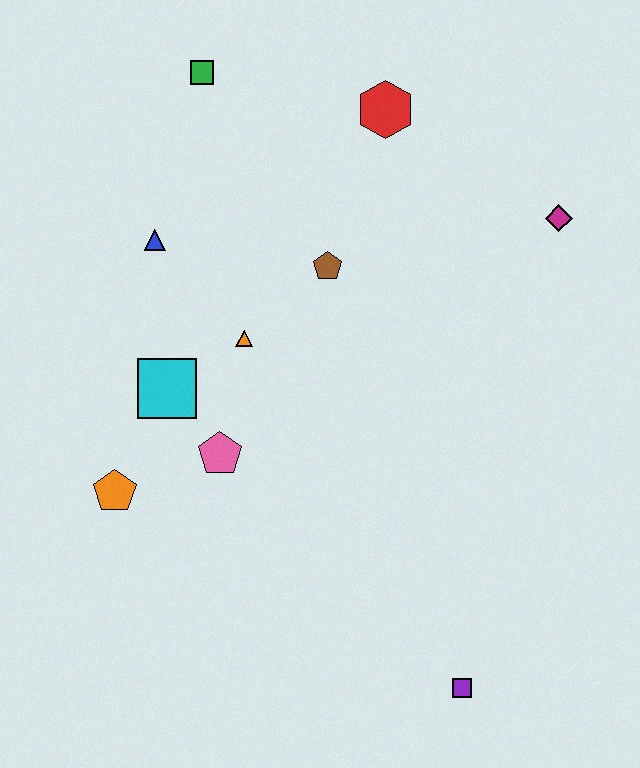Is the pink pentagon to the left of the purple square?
Yes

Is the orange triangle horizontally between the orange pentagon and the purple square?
Yes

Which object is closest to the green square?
The blue triangle is closest to the green square.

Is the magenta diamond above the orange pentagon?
Yes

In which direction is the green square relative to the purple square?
The green square is above the purple square.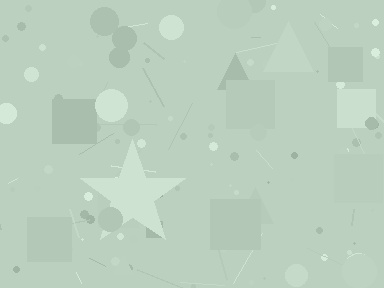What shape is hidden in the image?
A star is hidden in the image.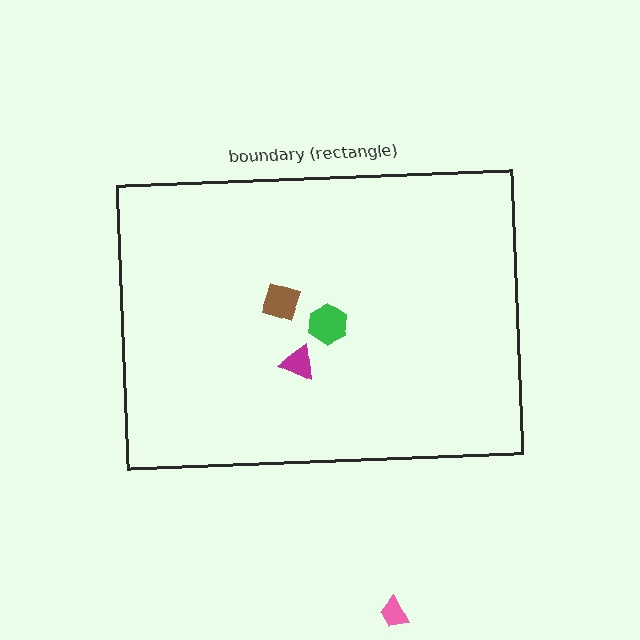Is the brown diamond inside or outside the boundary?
Inside.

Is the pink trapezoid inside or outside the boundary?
Outside.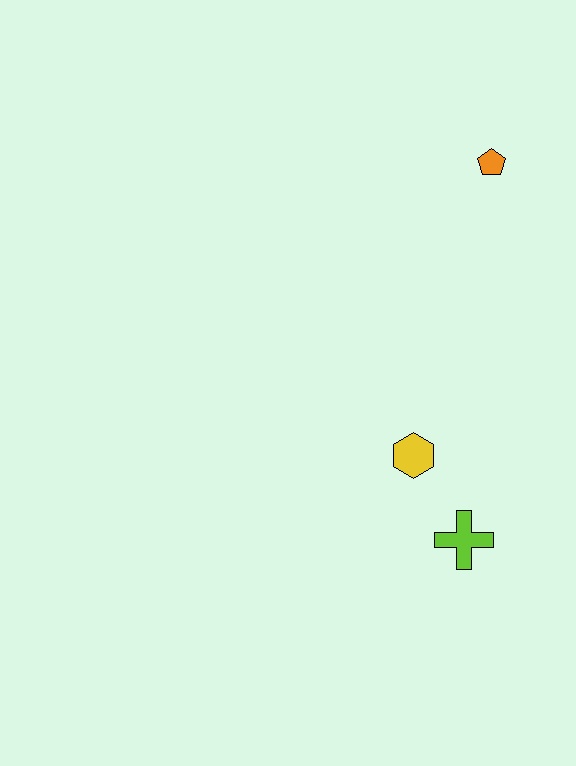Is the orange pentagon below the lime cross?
No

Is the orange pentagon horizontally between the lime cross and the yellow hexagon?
No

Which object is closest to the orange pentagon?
The yellow hexagon is closest to the orange pentagon.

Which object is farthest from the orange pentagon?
The lime cross is farthest from the orange pentagon.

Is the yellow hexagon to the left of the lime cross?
Yes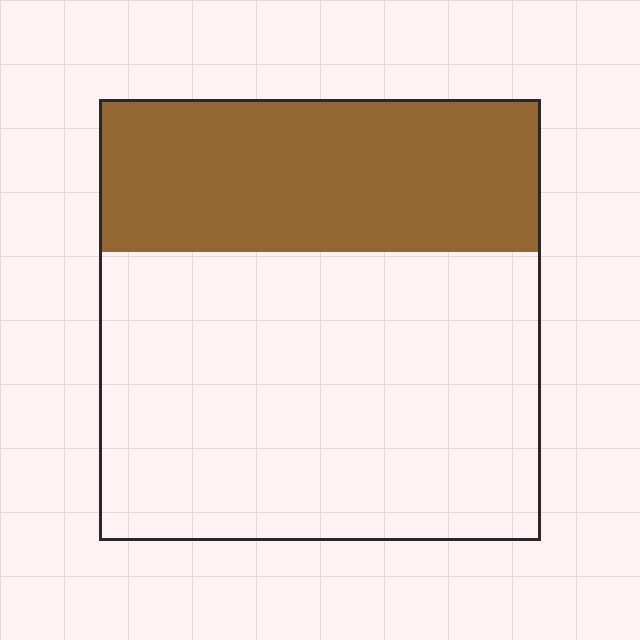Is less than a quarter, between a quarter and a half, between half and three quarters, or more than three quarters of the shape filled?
Between a quarter and a half.